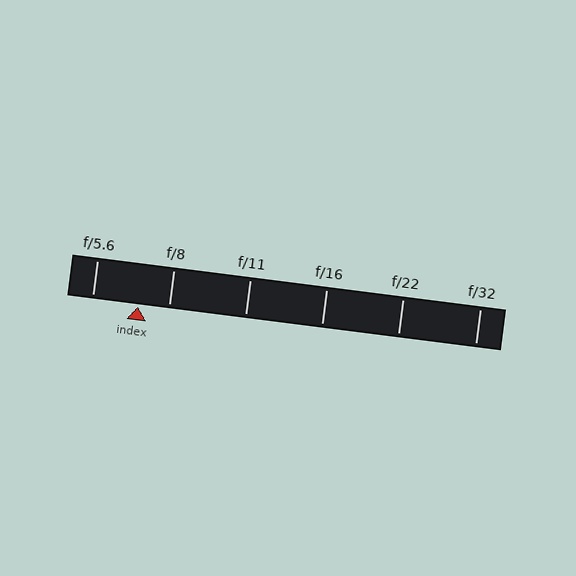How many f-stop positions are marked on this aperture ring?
There are 6 f-stop positions marked.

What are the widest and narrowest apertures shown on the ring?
The widest aperture shown is f/5.6 and the narrowest is f/32.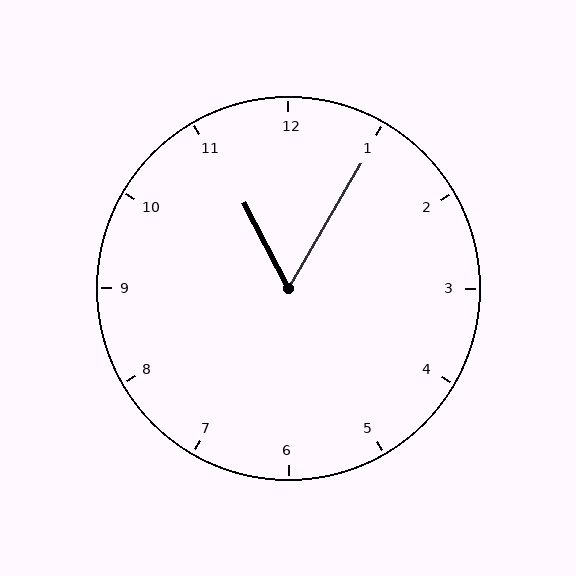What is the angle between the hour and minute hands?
Approximately 58 degrees.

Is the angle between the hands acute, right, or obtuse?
It is acute.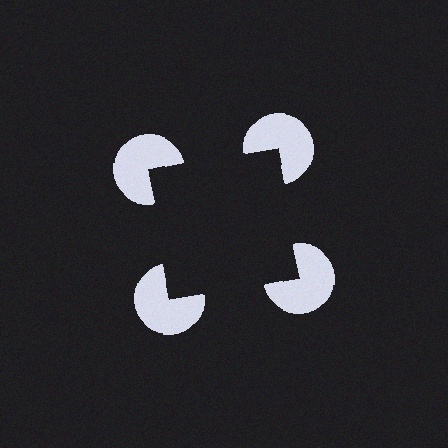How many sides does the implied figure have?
4 sides.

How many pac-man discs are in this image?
There are 4 — one at each vertex of the illusory square.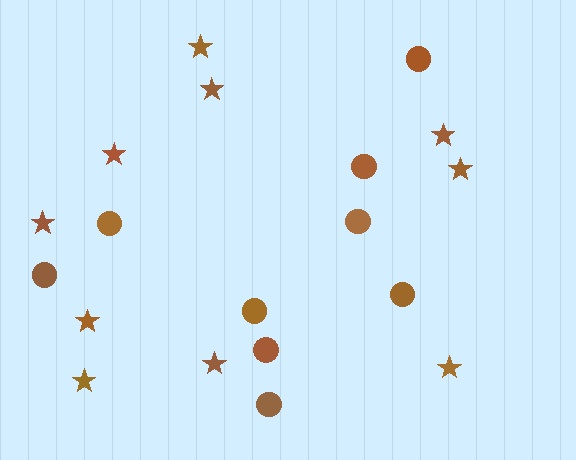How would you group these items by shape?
There are 2 groups: one group of stars (10) and one group of circles (9).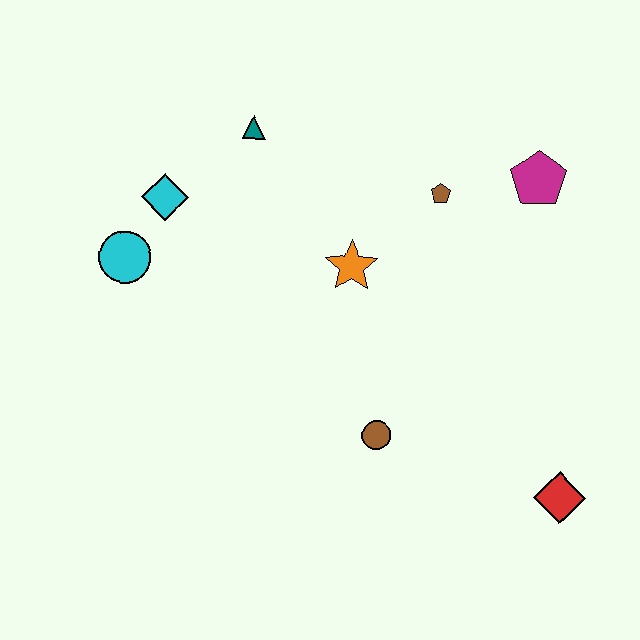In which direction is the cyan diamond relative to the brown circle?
The cyan diamond is above the brown circle.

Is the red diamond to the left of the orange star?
No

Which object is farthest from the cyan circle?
The red diamond is farthest from the cyan circle.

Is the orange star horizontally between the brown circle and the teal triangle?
Yes